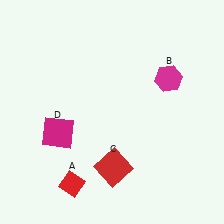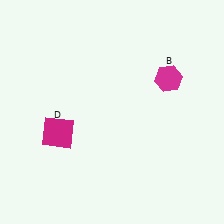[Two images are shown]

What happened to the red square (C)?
The red square (C) was removed in Image 2. It was in the bottom-right area of Image 1.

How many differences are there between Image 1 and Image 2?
There are 2 differences between the two images.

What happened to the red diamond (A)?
The red diamond (A) was removed in Image 2. It was in the bottom-left area of Image 1.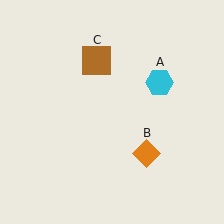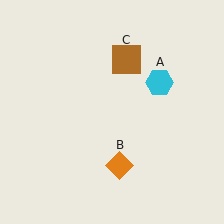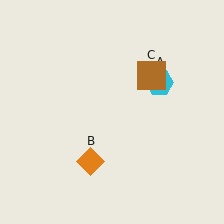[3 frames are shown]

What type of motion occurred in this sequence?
The orange diamond (object B), brown square (object C) rotated clockwise around the center of the scene.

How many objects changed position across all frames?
2 objects changed position: orange diamond (object B), brown square (object C).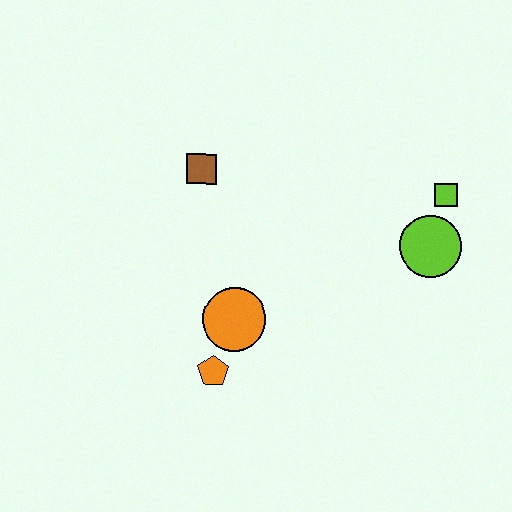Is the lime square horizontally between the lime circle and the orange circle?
No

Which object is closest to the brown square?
The orange circle is closest to the brown square.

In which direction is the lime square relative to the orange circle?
The lime square is to the right of the orange circle.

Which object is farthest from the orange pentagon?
The lime square is farthest from the orange pentagon.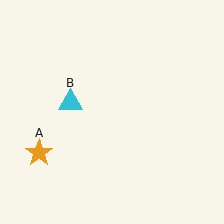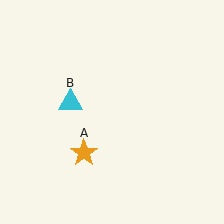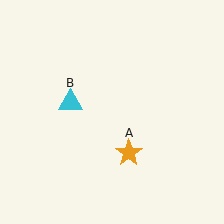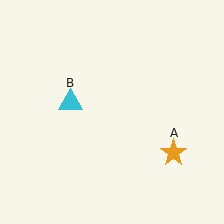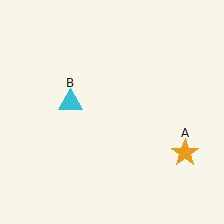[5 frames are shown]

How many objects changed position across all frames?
1 object changed position: orange star (object A).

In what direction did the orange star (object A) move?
The orange star (object A) moved right.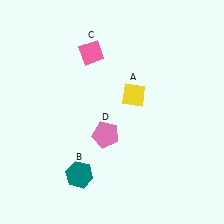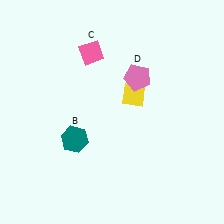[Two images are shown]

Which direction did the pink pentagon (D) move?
The pink pentagon (D) moved up.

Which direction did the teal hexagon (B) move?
The teal hexagon (B) moved up.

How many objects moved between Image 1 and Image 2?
2 objects moved between the two images.